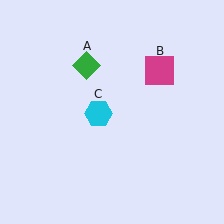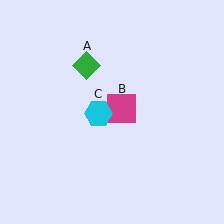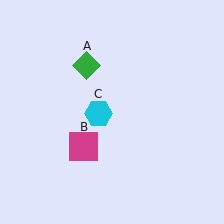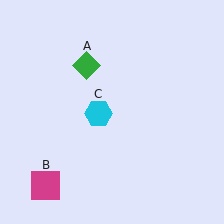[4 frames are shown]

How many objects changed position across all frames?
1 object changed position: magenta square (object B).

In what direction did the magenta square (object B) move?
The magenta square (object B) moved down and to the left.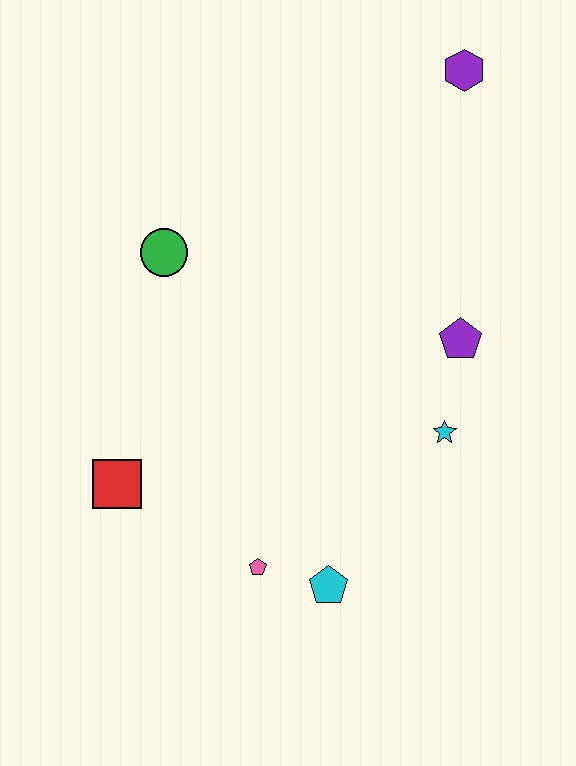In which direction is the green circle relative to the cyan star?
The green circle is to the left of the cyan star.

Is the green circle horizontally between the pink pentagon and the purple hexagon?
No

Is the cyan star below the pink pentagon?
No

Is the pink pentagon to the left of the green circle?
No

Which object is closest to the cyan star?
The purple pentagon is closest to the cyan star.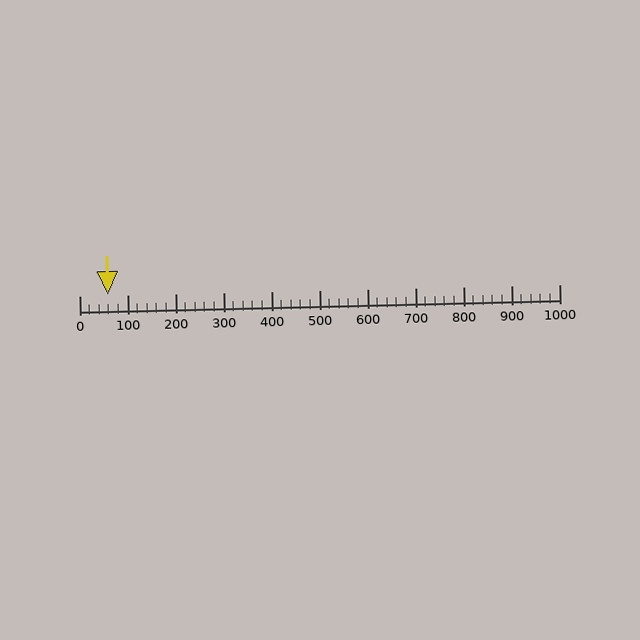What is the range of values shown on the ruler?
The ruler shows values from 0 to 1000.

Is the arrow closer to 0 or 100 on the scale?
The arrow is closer to 100.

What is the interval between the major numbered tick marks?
The major tick marks are spaced 100 units apart.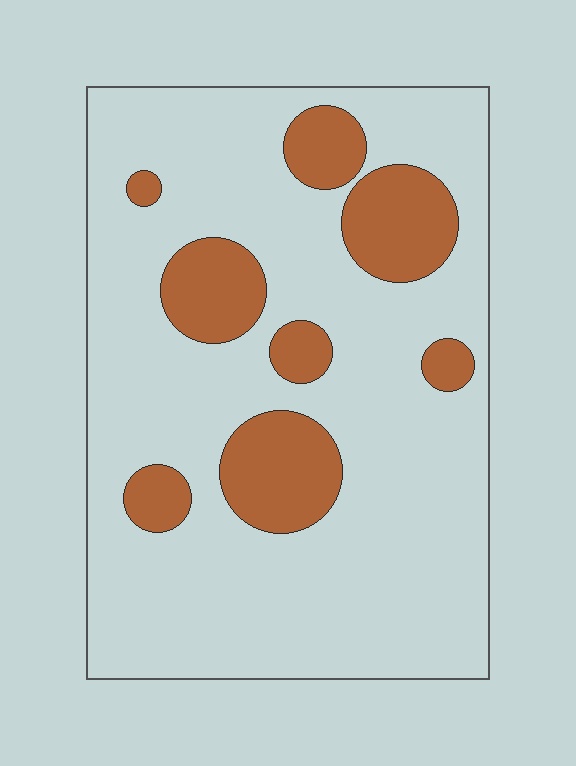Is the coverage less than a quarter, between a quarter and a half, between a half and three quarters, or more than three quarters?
Less than a quarter.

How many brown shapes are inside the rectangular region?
8.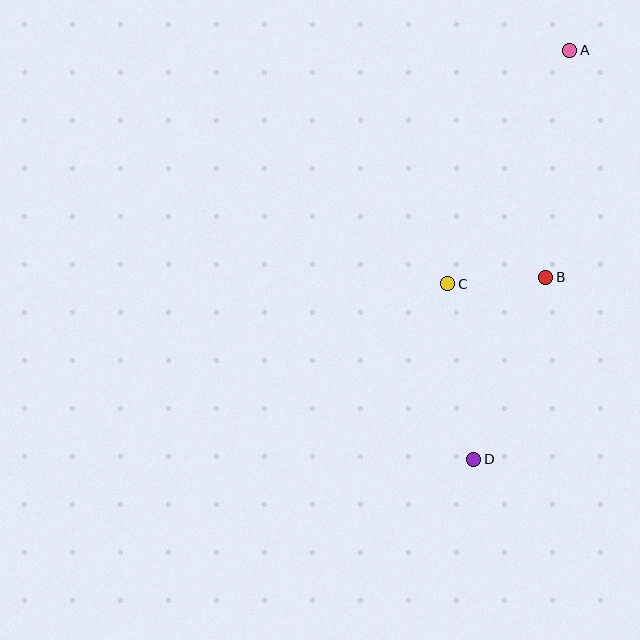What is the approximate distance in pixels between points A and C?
The distance between A and C is approximately 263 pixels.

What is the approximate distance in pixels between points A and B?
The distance between A and B is approximately 228 pixels.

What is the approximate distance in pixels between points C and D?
The distance between C and D is approximately 177 pixels.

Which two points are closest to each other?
Points B and C are closest to each other.